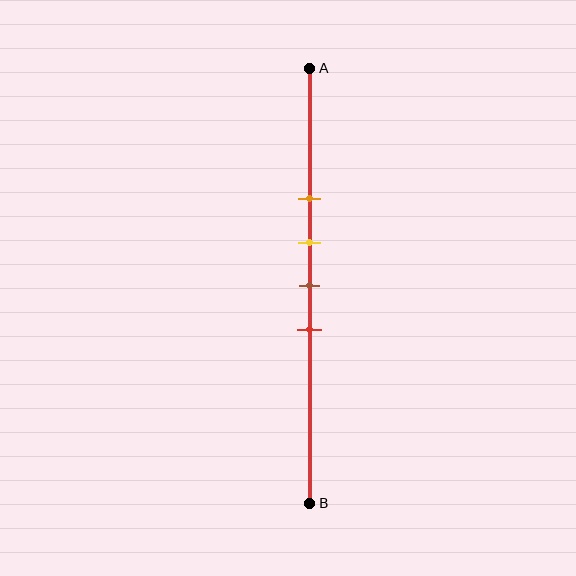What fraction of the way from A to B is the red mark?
The red mark is approximately 60% (0.6) of the way from A to B.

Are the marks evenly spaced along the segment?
Yes, the marks are approximately evenly spaced.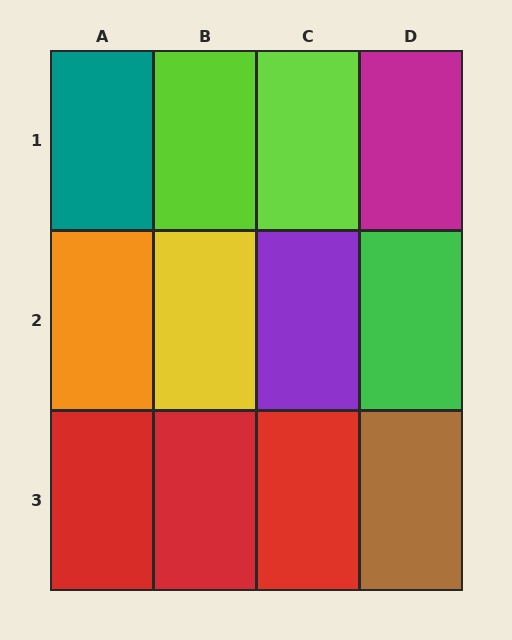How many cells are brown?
1 cell is brown.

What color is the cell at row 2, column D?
Green.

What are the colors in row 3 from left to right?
Red, red, red, brown.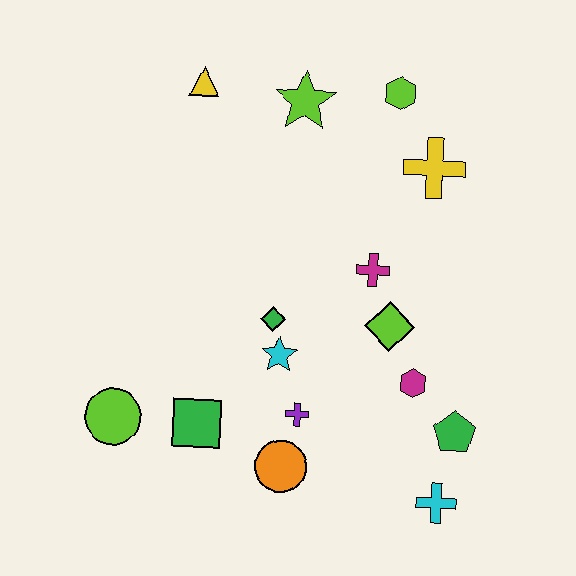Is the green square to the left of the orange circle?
Yes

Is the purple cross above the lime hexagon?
No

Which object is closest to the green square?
The lime circle is closest to the green square.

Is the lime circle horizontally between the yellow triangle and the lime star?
No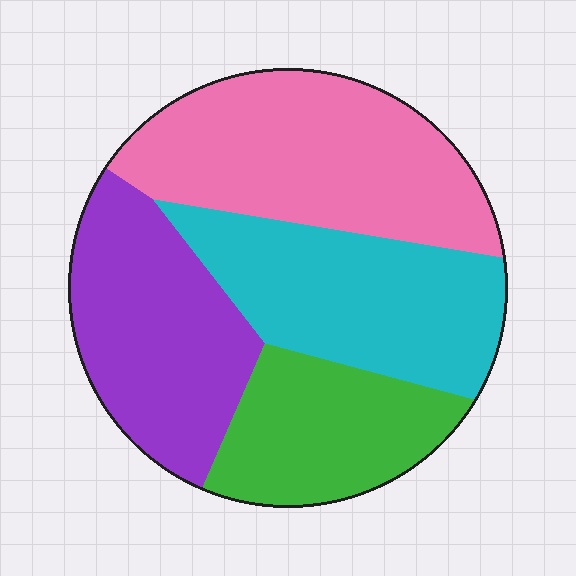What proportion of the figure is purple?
Purple covers about 25% of the figure.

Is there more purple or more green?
Purple.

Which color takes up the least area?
Green, at roughly 20%.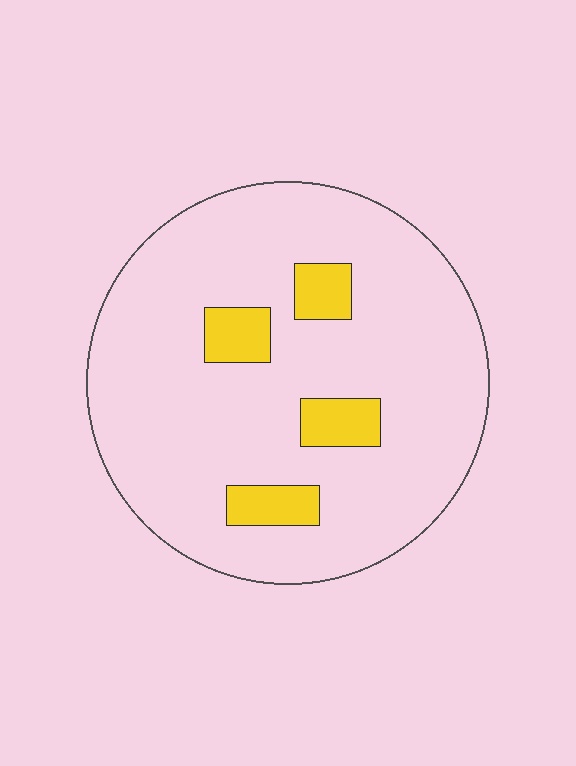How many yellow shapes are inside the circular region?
4.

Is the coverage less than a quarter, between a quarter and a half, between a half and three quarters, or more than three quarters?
Less than a quarter.